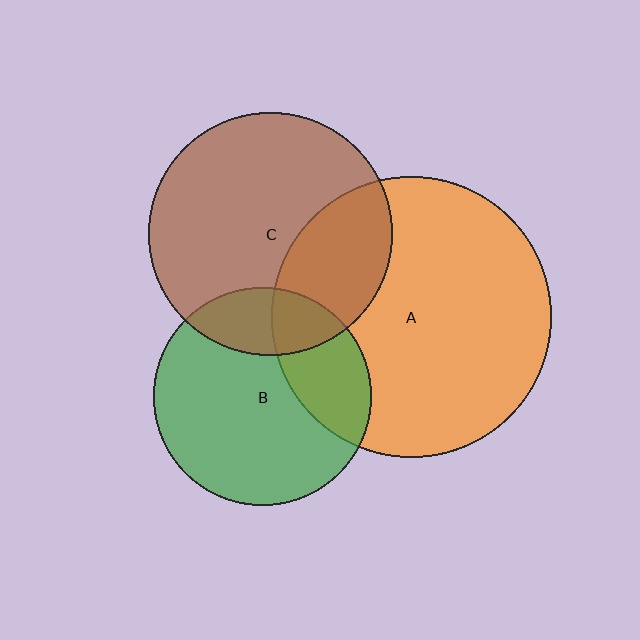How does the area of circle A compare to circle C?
Approximately 1.3 times.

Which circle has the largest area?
Circle A (orange).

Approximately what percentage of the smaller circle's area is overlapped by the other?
Approximately 30%.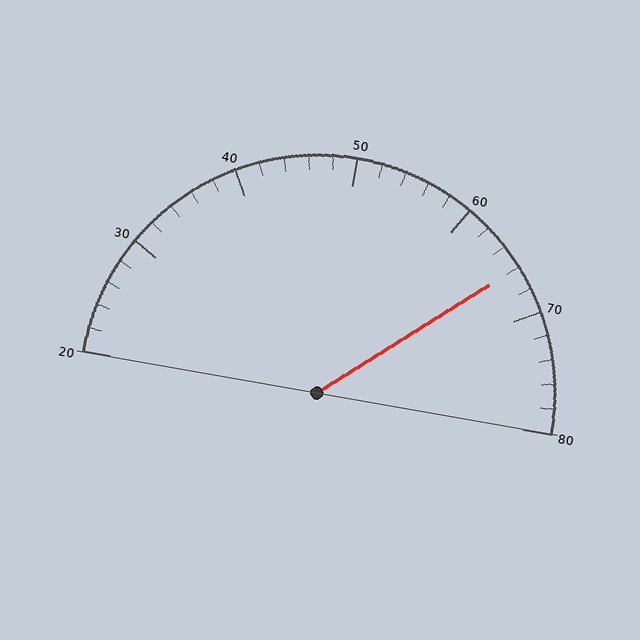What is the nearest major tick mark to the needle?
The nearest major tick mark is 70.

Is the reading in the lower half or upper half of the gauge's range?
The reading is in the upper half of the range (20 to 80).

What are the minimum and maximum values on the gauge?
The gauge ranges from 20 to 80.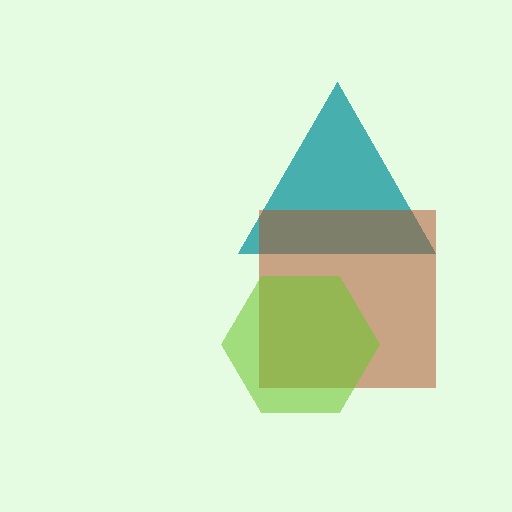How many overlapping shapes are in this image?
There are 3 overlapping shapes in the image.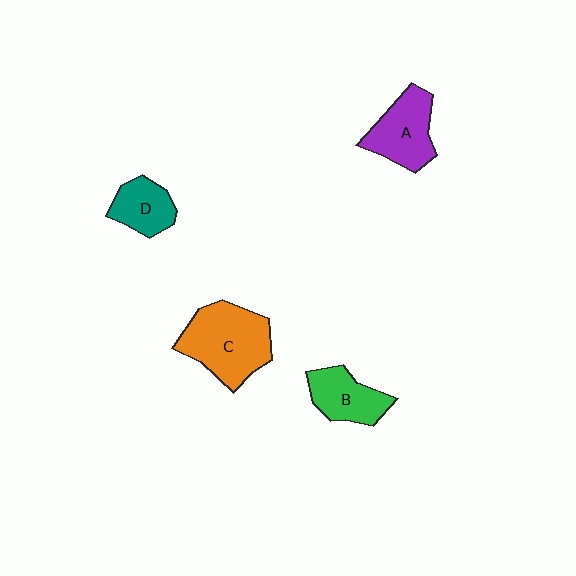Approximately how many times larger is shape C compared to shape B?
Approximately 1.7 times.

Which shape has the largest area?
Shape C (orange).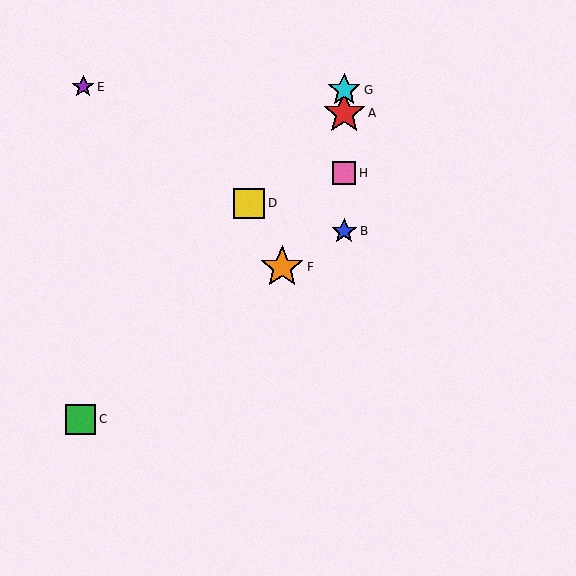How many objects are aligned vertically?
4 objects (A, B, G, H) are aligned vertically.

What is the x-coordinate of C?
Object C is at x≈81.